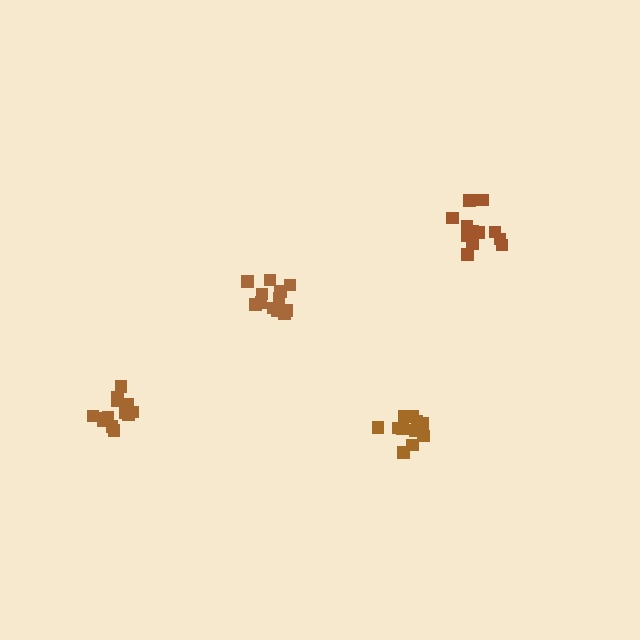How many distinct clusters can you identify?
There are 4 distinct clusters.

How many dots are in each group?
Group 1: 12 dots, Group 2: 14 dots, Group 3: 11 dots, Group 4: 13 dots (50 total).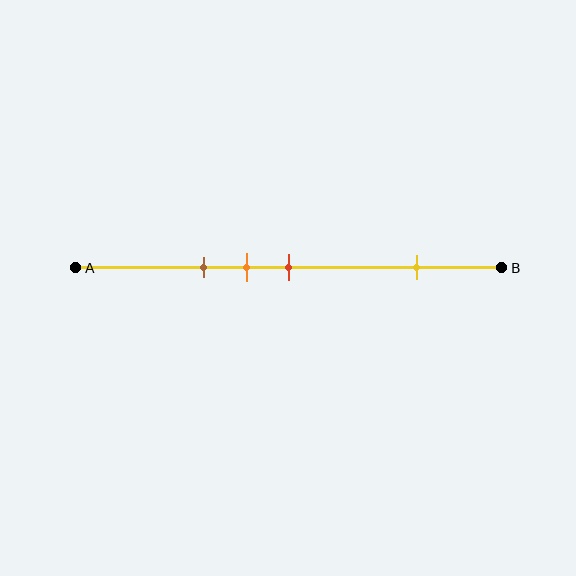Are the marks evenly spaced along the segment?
No, the marks are not evenly spaced.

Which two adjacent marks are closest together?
The orange and red marks are the closest adjacent pair.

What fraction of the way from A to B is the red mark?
The red mark is approximately 50% (0.5) of the way from A to B.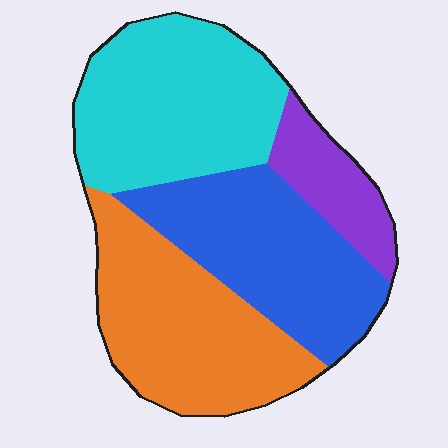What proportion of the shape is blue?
Blue takes up about one quarter (1/4) of the shape.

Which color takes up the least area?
Purple, at roughly 10%.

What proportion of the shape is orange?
Orange covers roughly 30% of the shape.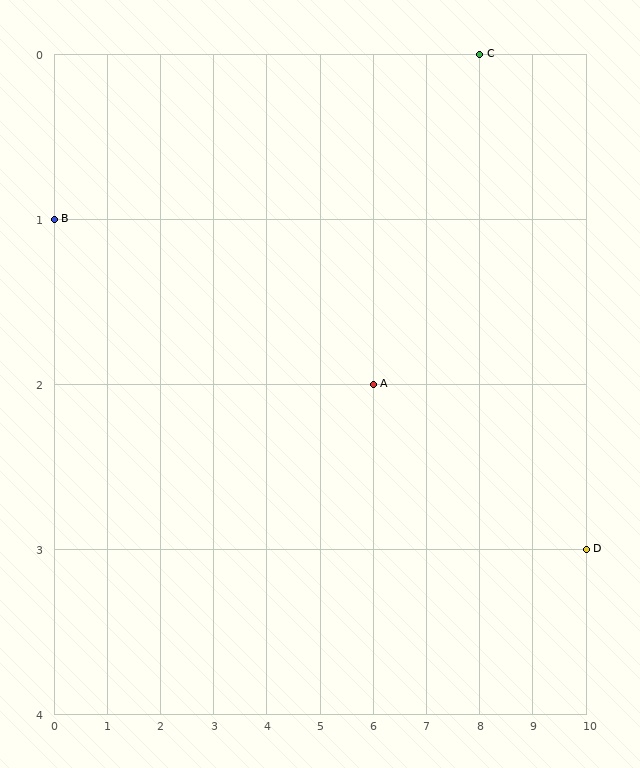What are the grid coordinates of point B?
Point B is at grid coordinates (0, 1).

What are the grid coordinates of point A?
Point A is at grid coordinates (6, 2).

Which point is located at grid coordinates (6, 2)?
Point A is at (6, 2).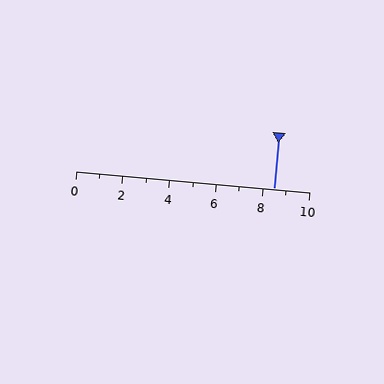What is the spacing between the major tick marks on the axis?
The major ticks are spaced 2 apart.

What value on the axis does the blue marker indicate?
The marker indicates approximately 8.5.